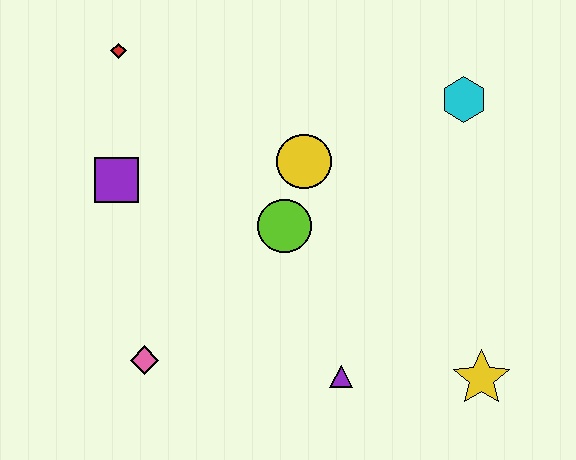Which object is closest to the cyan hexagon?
The yellow circle is closest to the cyan hexagon.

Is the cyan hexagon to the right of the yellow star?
No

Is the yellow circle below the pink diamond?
No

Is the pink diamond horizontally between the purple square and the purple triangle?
Yes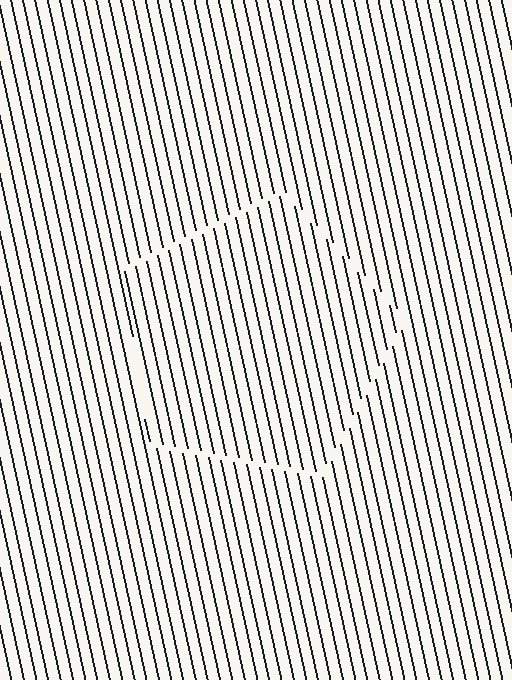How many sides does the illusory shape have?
5 sides — the line-ends trace a pentagon.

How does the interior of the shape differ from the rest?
The interior of the shape contains the same grating, shifted by half a period — the contour is defined by the phase discontinuity where line-ends from the inner and outer gratings abut.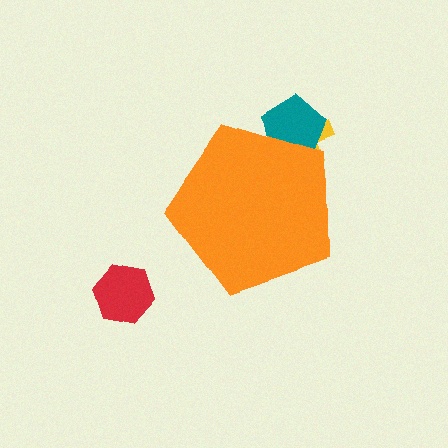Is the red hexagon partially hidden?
No, the red hexagon is fully visible.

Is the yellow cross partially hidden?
Yes, the yellow cross is partially hidden behind the orange pentagon.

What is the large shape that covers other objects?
An orange pentagon.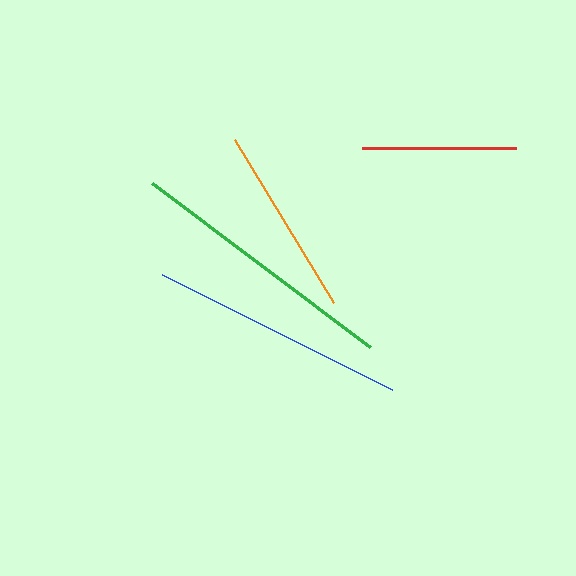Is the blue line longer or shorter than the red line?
The blue line is longer than the red line.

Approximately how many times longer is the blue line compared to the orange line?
The blue line is approximately 1.4 times the length of the orange line.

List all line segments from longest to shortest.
From longest to shortest: green, blue, orange, red.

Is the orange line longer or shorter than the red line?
The orange line is longer than the red line.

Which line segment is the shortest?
The red line is the shortest at approximately 154 pixels.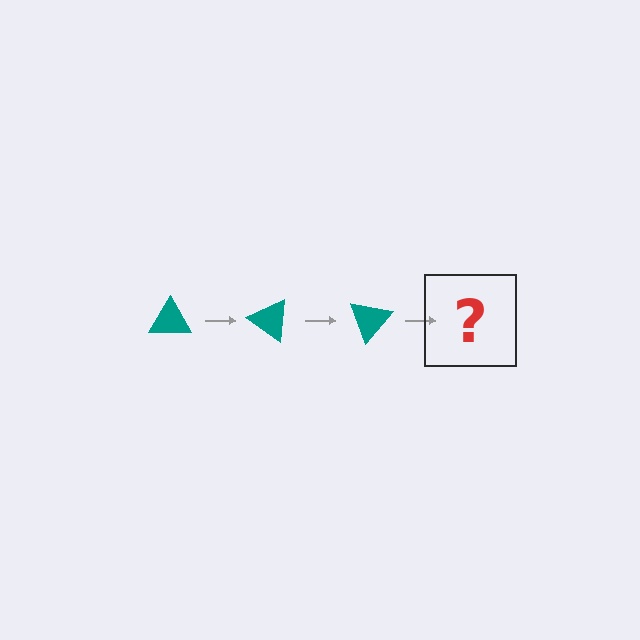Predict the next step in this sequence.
The next step is a teal triangle rotated 105 degrees.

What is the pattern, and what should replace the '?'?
The pattern is that the triangle rotates 35 degrees each step. The '?' should be a teal triangle rotated 105 degrees.